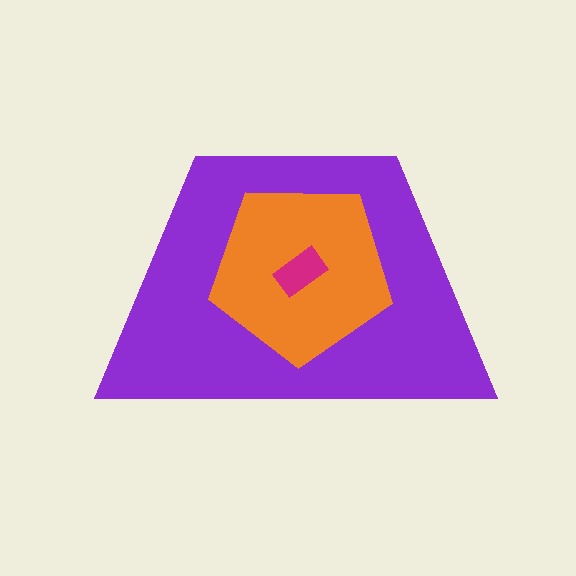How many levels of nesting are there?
3.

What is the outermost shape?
The purple trapezoid.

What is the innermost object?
The magenta rectangle.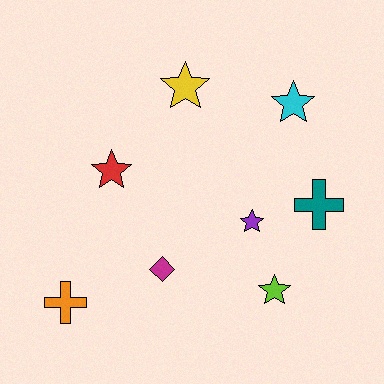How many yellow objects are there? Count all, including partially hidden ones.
There is 1 yellow object.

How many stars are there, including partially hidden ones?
There are 5 stars.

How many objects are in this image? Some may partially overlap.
There are 8 objects.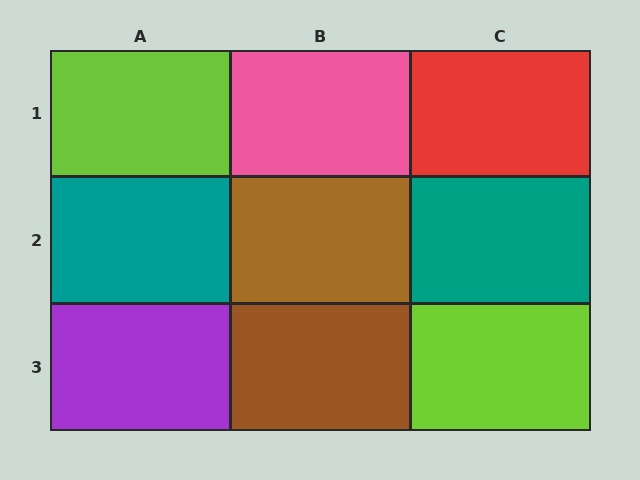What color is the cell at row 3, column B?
Brown.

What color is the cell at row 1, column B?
Pink.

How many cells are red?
1 cell is red.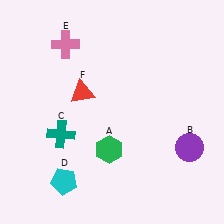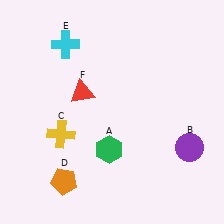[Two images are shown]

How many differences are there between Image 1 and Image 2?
There are 3 differences between the two images.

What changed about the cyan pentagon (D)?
In Image 1, D is cyan. In Image 2, it changed to orange.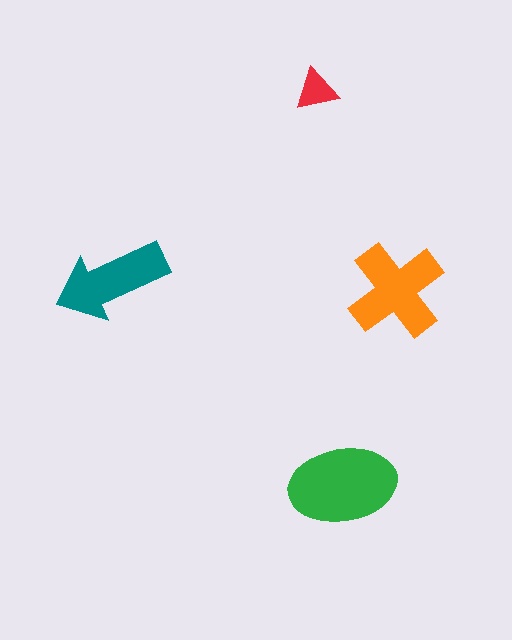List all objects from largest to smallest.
The green ellipse, the orange cross, the teal arrow, the red triangle.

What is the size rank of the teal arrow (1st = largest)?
3rd.